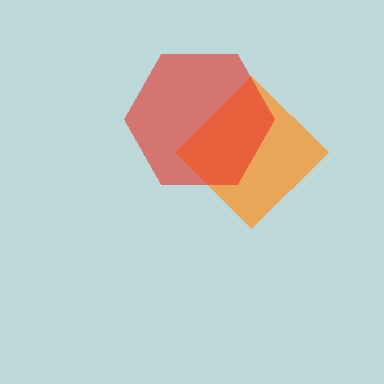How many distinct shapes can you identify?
There are 2 distinct shapes: an orange diamond, a red hexagon.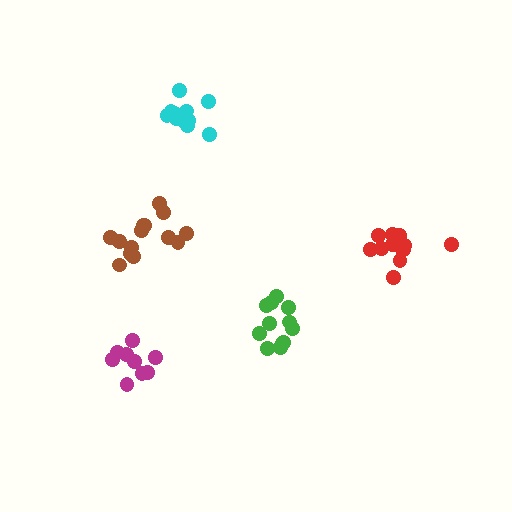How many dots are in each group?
Group 1: 12 dots, Group 2: 12 dots, Group 3: 9 dots, Group 4: 12 dots, Group 5: 14 dots (59 total).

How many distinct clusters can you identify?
There are 5 distinct clusters.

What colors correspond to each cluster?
The clusters are colored: green, red, magenta, cyan, brown.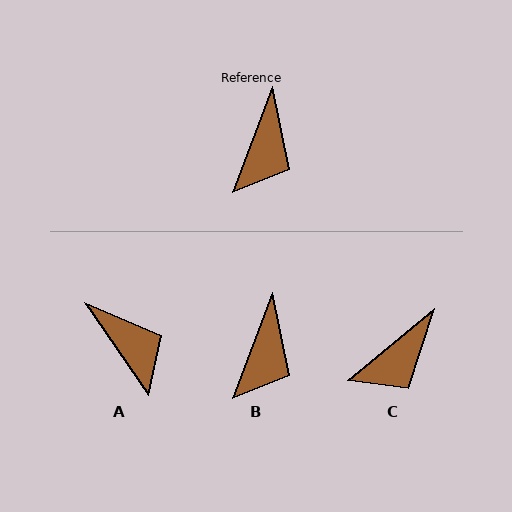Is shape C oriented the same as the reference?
No, it is off by about 30 degrees.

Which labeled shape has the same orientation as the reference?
B.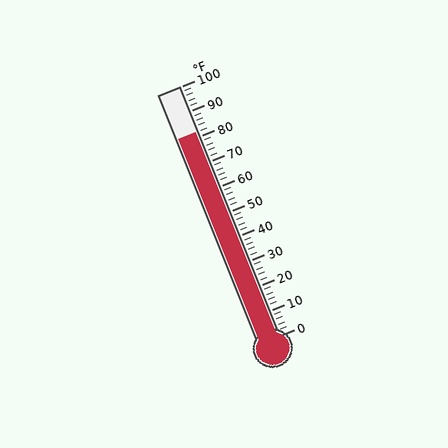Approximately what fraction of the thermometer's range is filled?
The thermometer is filled to approximately 80% of its range.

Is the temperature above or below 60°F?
The temperature is above 60°F.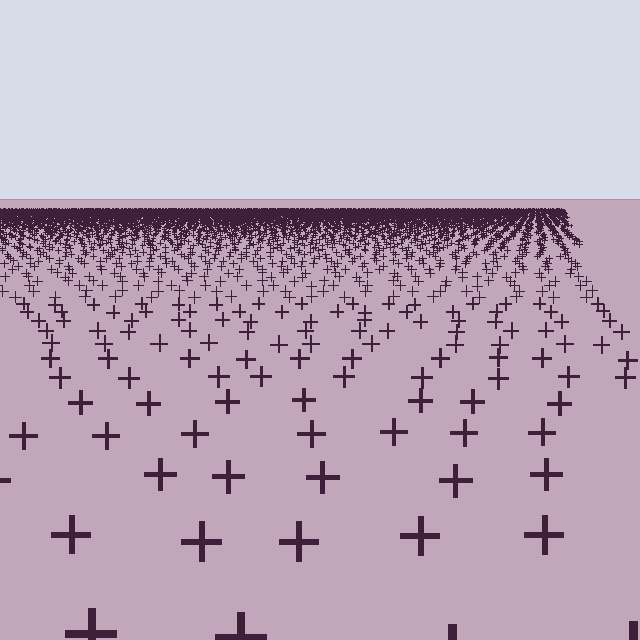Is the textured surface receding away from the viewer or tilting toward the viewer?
The surface is receding away from the viewer. Texture elements get smaller and denser toward the top.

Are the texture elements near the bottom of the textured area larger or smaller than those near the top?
Larger. Near the bottom, elements are closer to the viewer and appear at a bigger on-screen size.